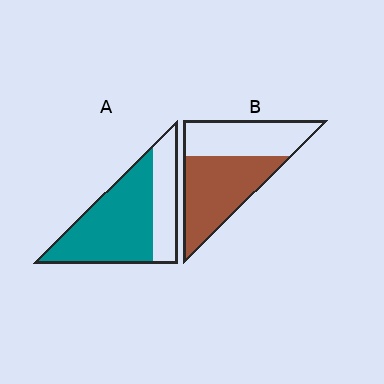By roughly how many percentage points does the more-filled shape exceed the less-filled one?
By roughly 10 percentage points (A over B).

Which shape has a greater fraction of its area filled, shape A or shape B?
Shape A.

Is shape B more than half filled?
Yes.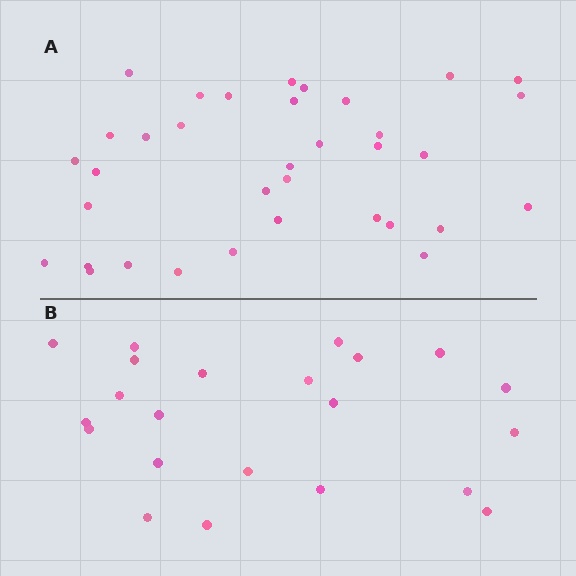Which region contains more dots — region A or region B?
Region A (the top region) has more dots.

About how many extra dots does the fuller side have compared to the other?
Region A has approximately 15 more dots than region B.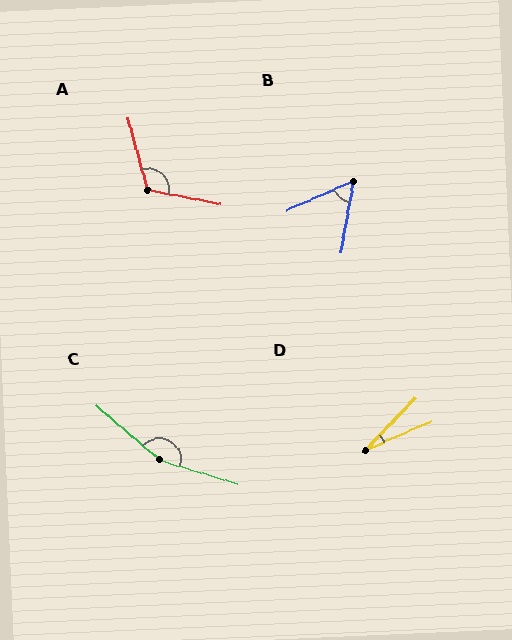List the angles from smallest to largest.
D (23°), B (56°), A (116°), C (157°).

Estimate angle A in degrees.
Approximately 116 degrees.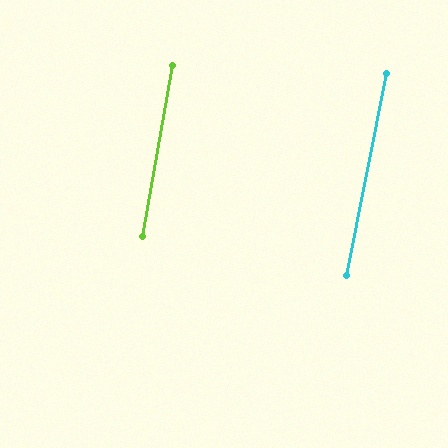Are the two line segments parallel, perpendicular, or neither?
Parallel — their directions differ by only 1.0°.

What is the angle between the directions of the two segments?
Approximately 1 degree.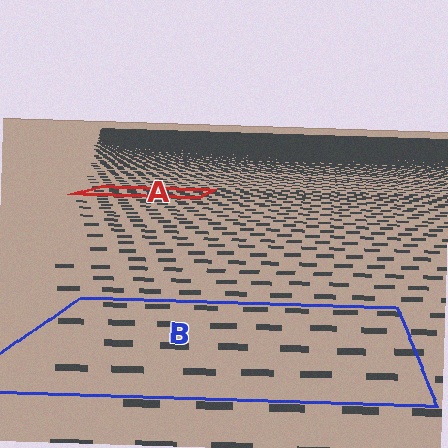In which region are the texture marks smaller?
The texture marks are smaller in region A, because it is farther away.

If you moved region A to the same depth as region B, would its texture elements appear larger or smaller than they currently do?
They would appear larger. At a closer depth, the same texture elements are projected at a bigger on-screen size.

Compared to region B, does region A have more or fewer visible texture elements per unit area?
Region A has more texture elements per unit area — they are packed more densely because it is farther away.